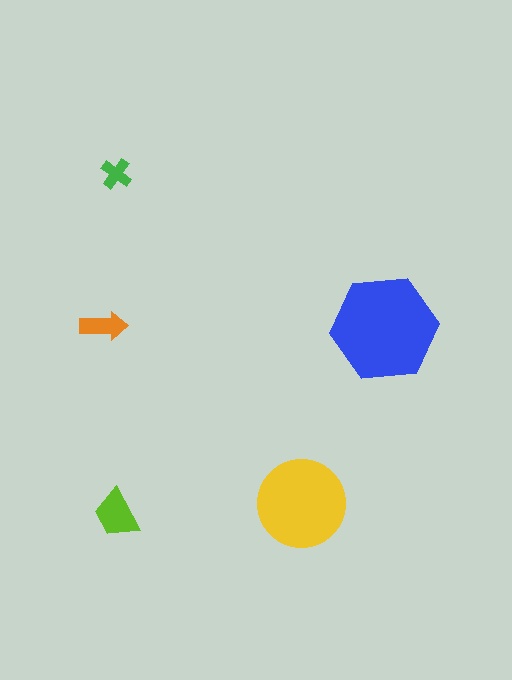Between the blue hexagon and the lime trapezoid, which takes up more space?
The blue hexagon.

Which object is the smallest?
The green cross.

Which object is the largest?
The blue hexagon.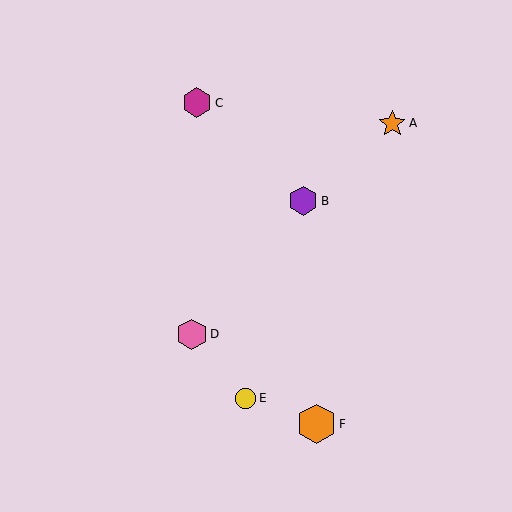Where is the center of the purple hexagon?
The center of the purple hexagon is at (303, 201).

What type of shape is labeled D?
Shape D is a pink hexagon.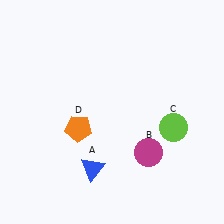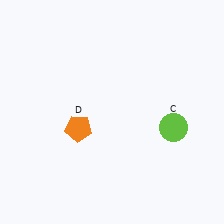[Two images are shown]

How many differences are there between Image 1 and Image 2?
There are 2 differences between the two images.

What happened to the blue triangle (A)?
The blue triangle (A) was removed in Image 2. It was in the bottom-left area of Image 1.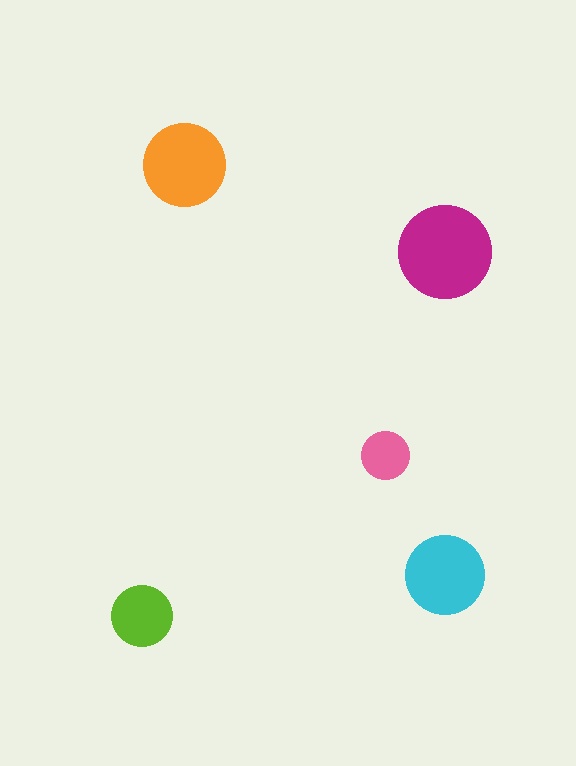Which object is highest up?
The orange circle is topmost.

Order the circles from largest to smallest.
the magenta one, the orange one, the cyan one, the lime one, the pink one.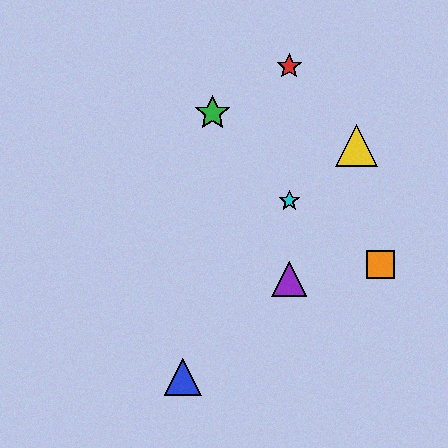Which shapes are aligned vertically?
The red star, the purple triangle, the cyan star are aligned vertically.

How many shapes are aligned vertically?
3 shapes (the red star, the purple triangle, the cyan star) are aligned vertically.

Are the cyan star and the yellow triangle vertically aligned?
No, the cyan star is at x≈289 and the yellow triangle is at x≈356.